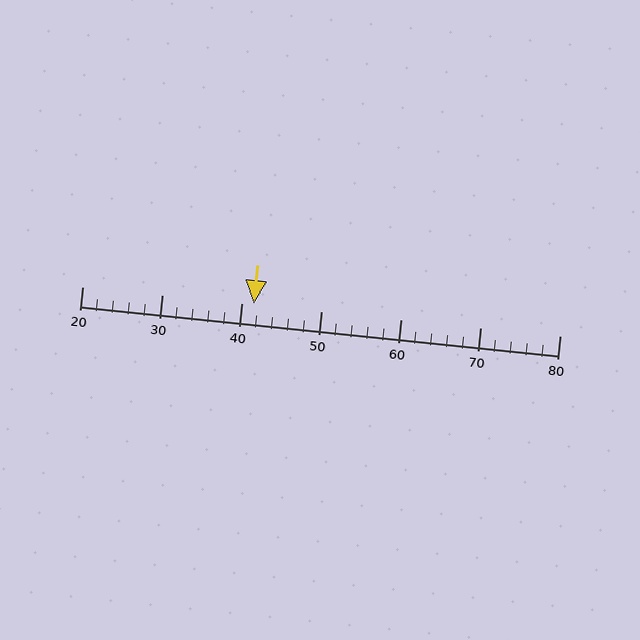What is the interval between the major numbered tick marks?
The major tick marks are spaced 10 units apart.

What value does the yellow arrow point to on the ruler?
The yellow arrow points to approximately 42.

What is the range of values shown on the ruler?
The ruler shows values from 20 to 80.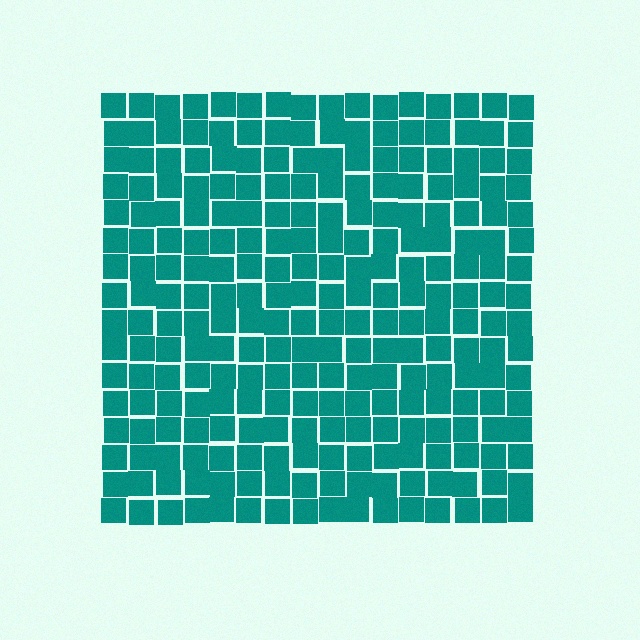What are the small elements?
The small elements are squares.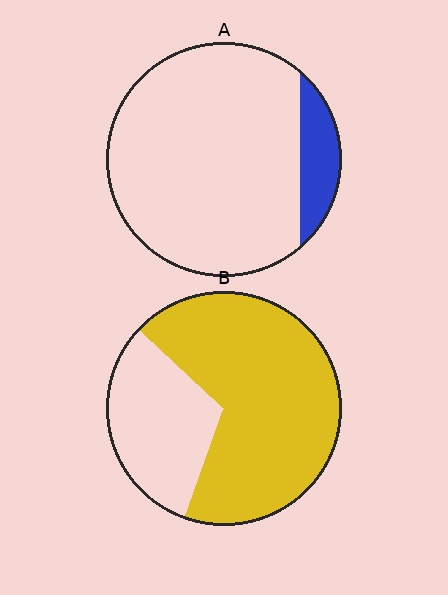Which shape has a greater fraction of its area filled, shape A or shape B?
Shape B.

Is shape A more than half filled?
No.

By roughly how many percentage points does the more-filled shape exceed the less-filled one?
By roughly 55 percentage points (B over A).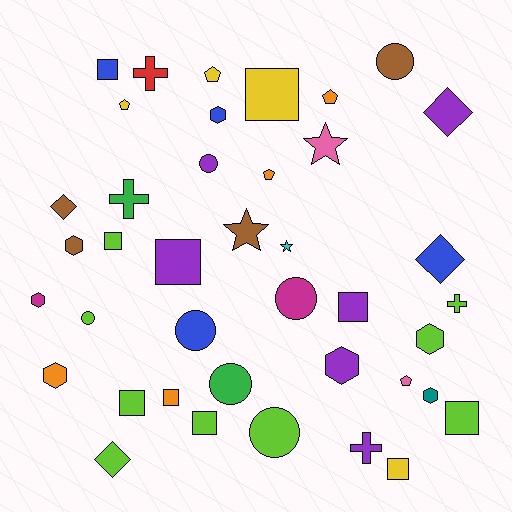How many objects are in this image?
There are 40 objects.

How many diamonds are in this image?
There are 4 diamonds.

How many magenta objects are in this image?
There are 2 magenta objects.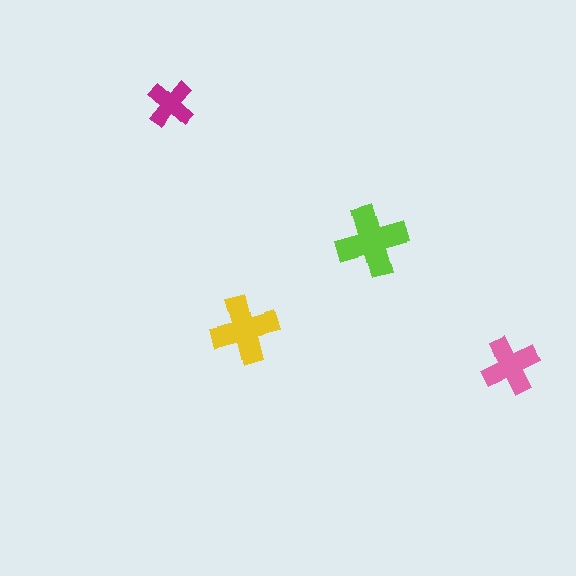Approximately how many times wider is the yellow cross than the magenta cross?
About 1.5 times wider.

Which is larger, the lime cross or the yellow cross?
The lime one.